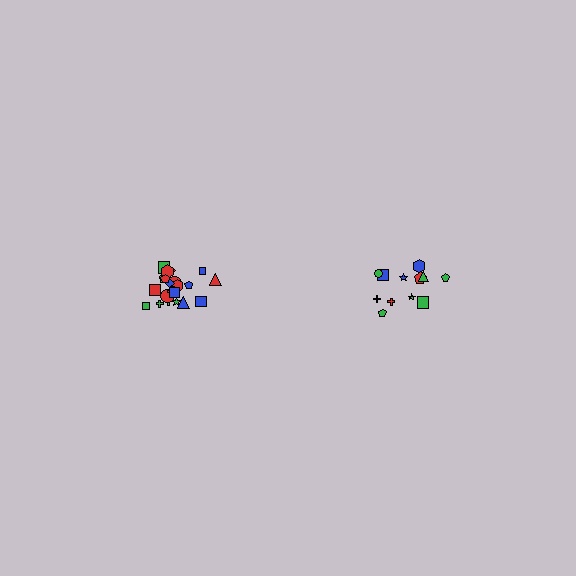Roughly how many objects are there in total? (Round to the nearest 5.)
Roughly 35 objects in total.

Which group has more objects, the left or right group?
The left group.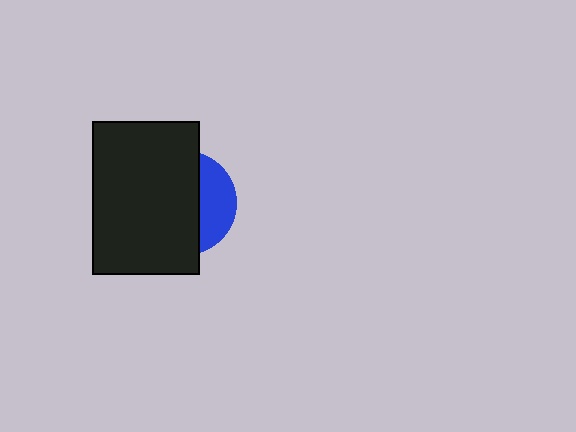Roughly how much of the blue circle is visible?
A small part of it is visible (roughly 32%).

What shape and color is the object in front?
The object in front is a black rectangle.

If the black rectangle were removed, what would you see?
You would see the complete blue circle.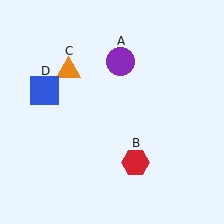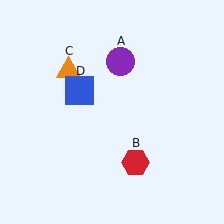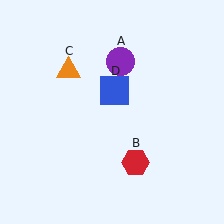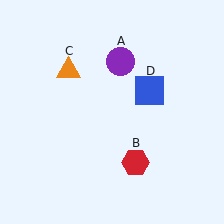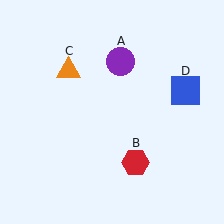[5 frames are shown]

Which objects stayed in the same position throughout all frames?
Purple circle (object A) and red hexagon (object B) and orange triangle (object C) remained stationary.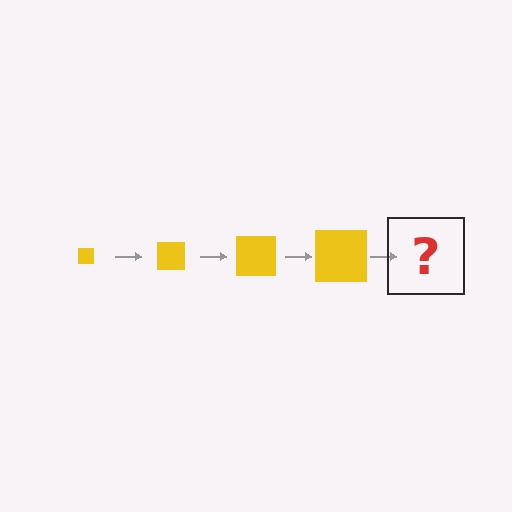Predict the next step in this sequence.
The next step is a yellow square, larger than the previous one.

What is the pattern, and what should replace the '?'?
The pattern is that the square gets progressively larger each step. The '?' should be a yellow square, larger than the previous one.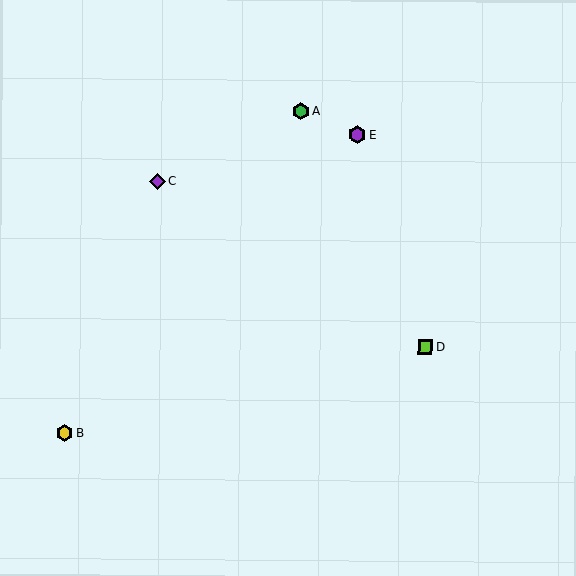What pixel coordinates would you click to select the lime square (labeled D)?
Click at (425, 347) to select the lime square D.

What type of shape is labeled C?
Shape C is a purple diamond.